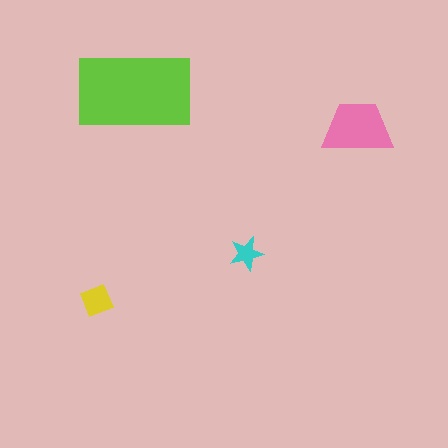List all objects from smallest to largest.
The cyan star, the yellow diamond, the pink trapezoid, the lime rectangle.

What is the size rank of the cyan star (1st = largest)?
4th.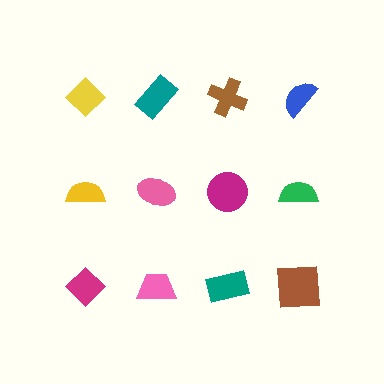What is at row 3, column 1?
A magenta diamond.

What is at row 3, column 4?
A brown square.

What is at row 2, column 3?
A magenta circle.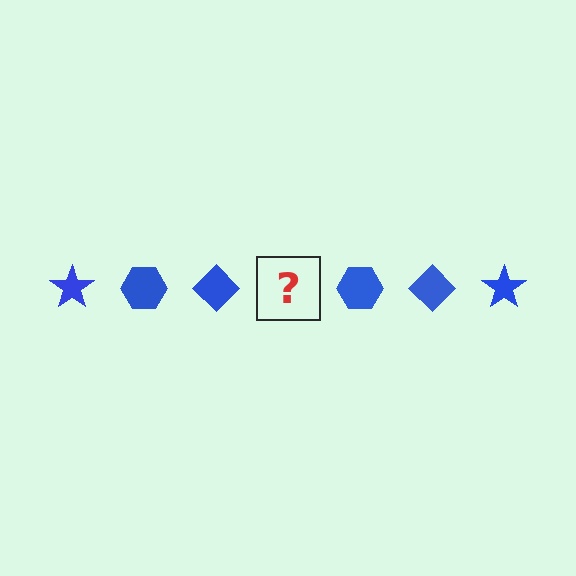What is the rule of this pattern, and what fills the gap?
The rule is that the pattern cycles through star, hexagon, diamond shapes in blue. The gap should be filled with a blue star.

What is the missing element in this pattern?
The missing element is a blue star.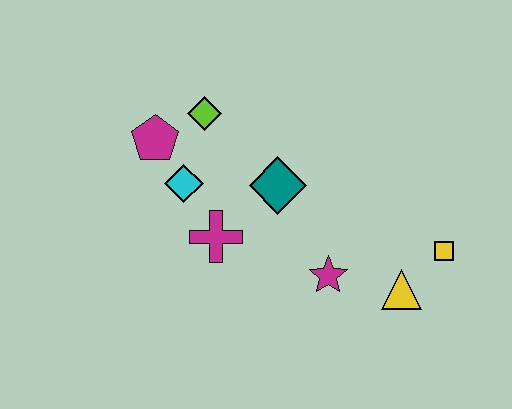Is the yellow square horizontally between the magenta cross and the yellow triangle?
No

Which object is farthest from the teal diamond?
The yellow square is farthest from the teal diamond.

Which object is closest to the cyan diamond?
The magenta pentagon is closest to the cyan diamond.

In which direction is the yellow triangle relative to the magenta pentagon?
The yellow triangle is to the right of the magenta pentagon.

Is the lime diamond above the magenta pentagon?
Yes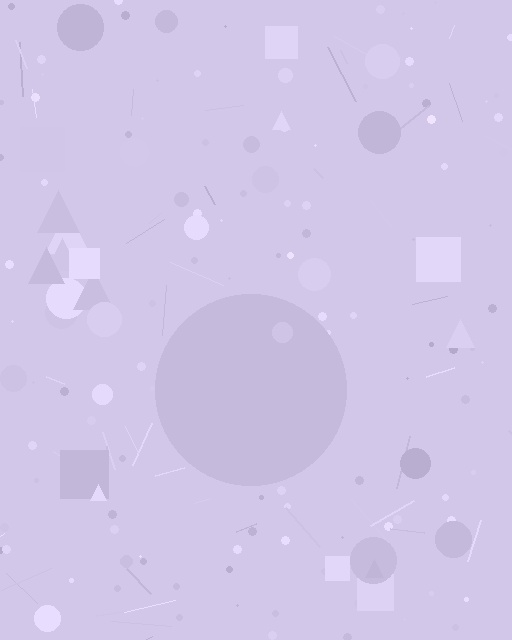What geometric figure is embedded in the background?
A circle is embedded in the background.